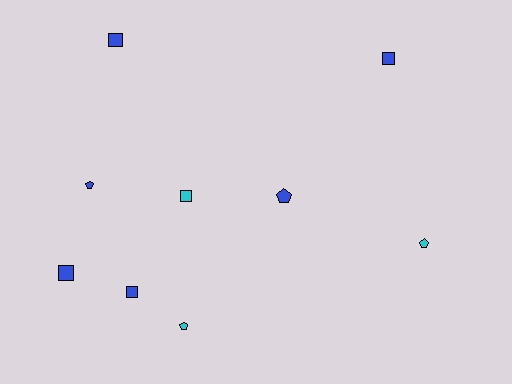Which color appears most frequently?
Blue, with 6 objects.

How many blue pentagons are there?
There are 2 blue pentagons.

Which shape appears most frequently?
Square, with 5 objects.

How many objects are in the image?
There are 9 objects.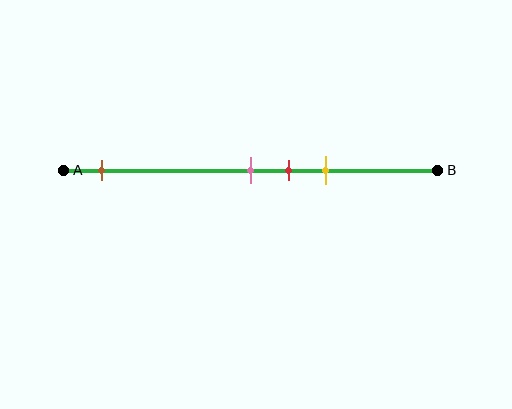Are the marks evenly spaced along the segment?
No, the marks are not evenly spaced.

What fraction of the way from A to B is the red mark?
The red mark is approximately 60% (0.6) of the way from A to B.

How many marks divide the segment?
There are 4 marks dividing the segment.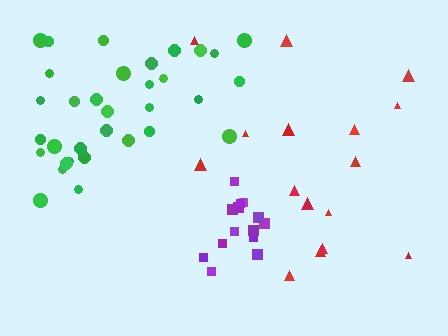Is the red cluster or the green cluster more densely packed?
Green.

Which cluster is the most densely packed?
Purple.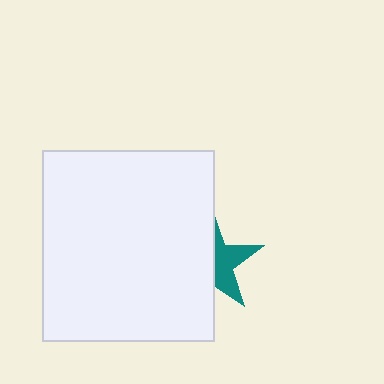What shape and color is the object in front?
The object in front is a white rectangle.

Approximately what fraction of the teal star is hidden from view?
Roughly 57% of the teal star is hidden behind the white rectangle.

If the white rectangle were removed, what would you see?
You would see the complete teal star.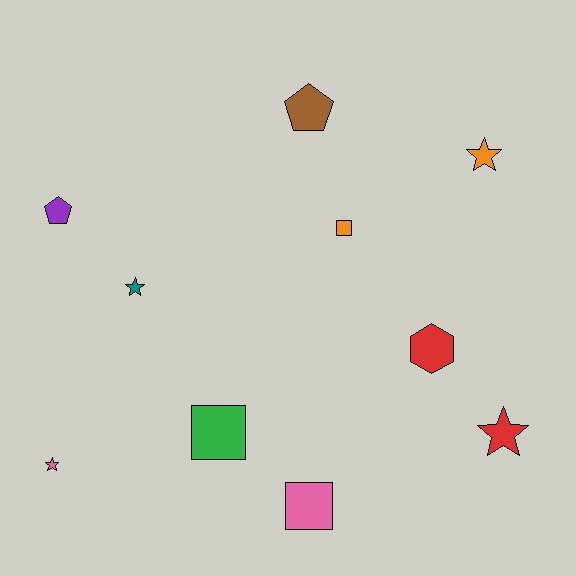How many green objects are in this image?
There is 1 green object.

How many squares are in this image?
There are 3 squares.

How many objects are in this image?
There are 10 objects.